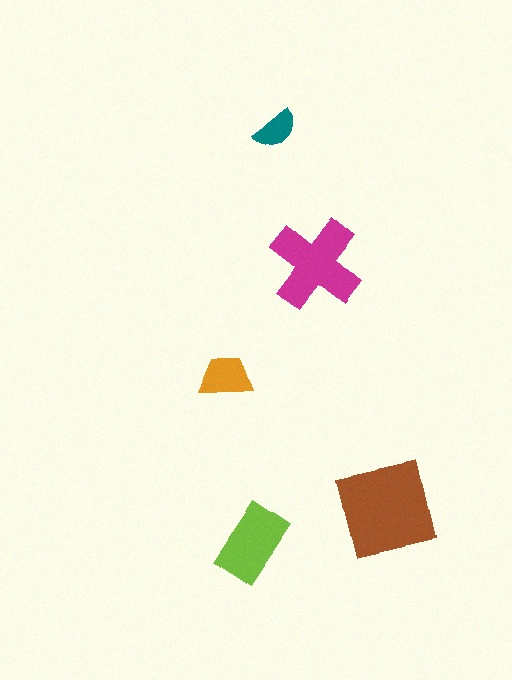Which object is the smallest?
The teal semicircle.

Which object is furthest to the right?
The brown square is rightmost.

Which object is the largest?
The brown square.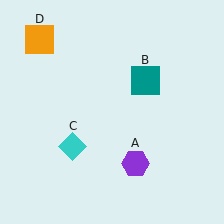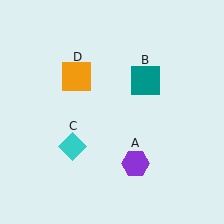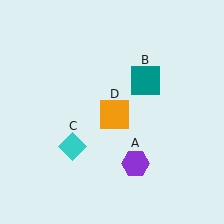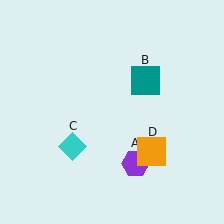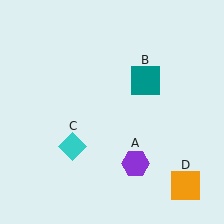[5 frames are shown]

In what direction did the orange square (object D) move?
The orange square (object D) moved down and to the right.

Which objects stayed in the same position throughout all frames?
Purple hexagon (object A) and teal square (object B) and cyan diamond (object C) remained stationary.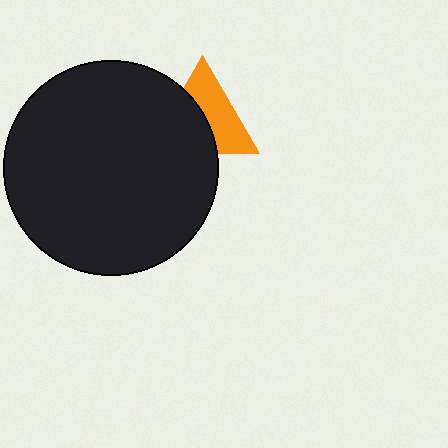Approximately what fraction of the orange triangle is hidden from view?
Roughly 47% of the orange triangle is hidden behind the black circle.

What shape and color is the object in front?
The object in front is a black circle.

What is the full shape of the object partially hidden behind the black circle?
The partially hidden object is an orange triangle.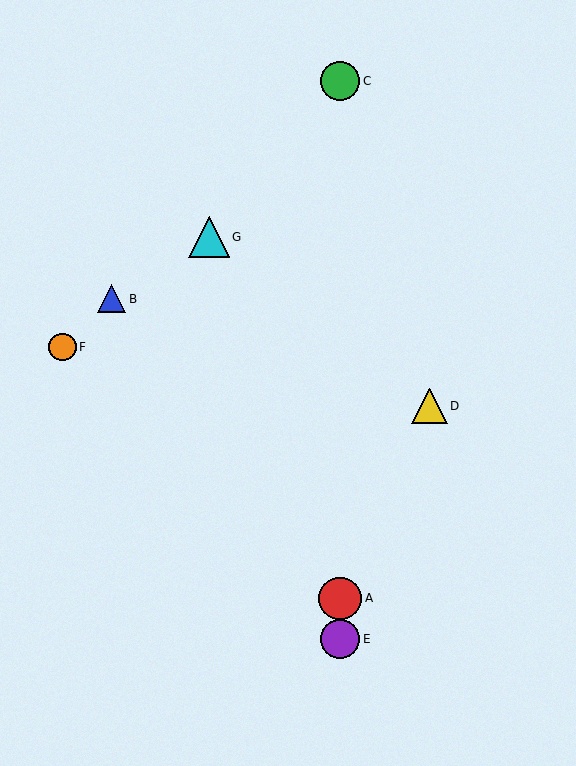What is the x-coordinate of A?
Object A is at x≈340.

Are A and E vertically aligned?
Yes, both are at x≈340.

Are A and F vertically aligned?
No, A is at x≈340 and F is at x≈62.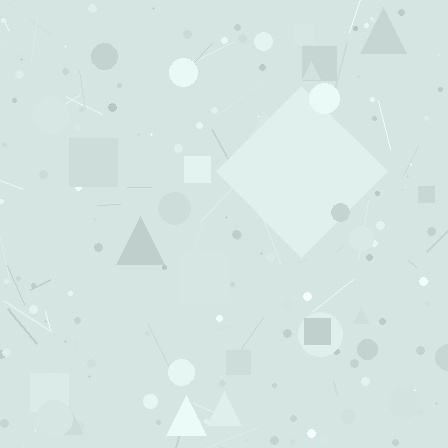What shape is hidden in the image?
A diamond is hidden in the image.